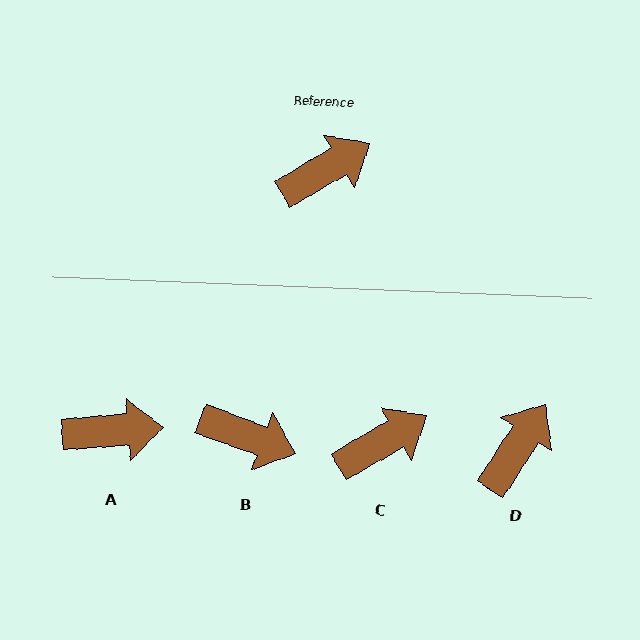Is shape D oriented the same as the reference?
No, it is off by about 27 degrees.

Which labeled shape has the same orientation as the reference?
C.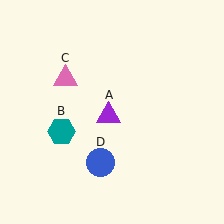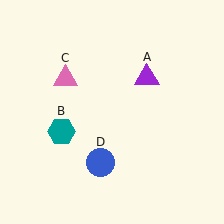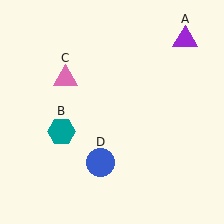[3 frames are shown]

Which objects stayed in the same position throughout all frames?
Teal hexagon (object B) and pink triangle (object C) and blue circle (object D) remained stationary.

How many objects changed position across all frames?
1 object changed position: purple triangle (object A).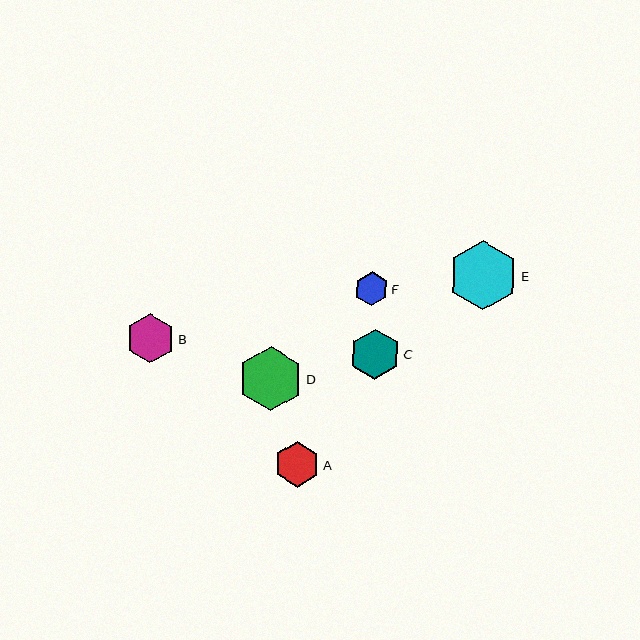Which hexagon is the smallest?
Hexagon F is the smallest with a size of approximately 34 pixels.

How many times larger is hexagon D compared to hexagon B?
Hexagon D is approximately 1.3 times the size of hexagon B.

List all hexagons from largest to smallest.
From largest to smallest: E, D, C, B, A, F.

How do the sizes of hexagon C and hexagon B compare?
Hexagon C and hexagon B are approximately the same size.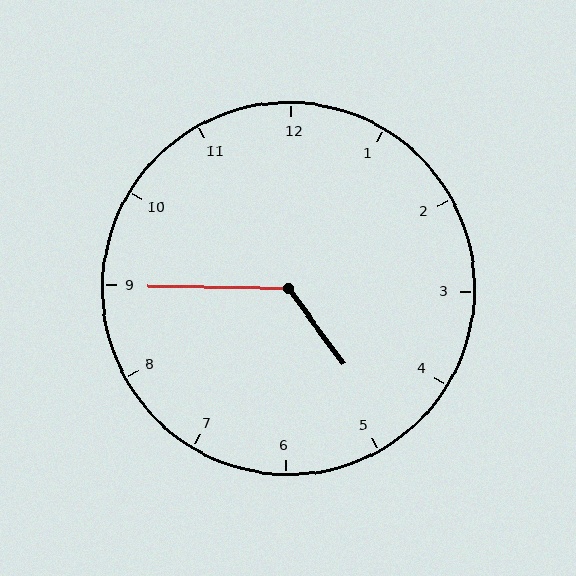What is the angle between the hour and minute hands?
Approximately 128 degrees.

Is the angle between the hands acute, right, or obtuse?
It is obtuse.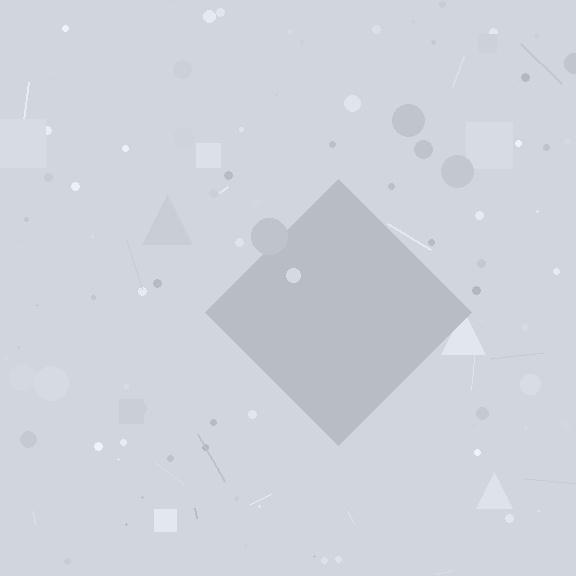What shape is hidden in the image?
A diamond is hidden in the image.